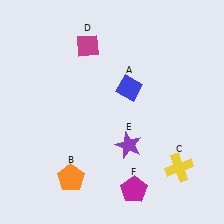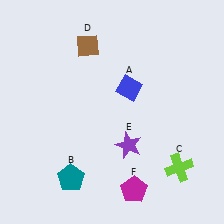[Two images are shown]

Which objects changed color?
B changed from orange to teal. C changed from yellow to lime. D changed from magenta to brown.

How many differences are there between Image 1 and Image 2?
There are 3 differences between the two images.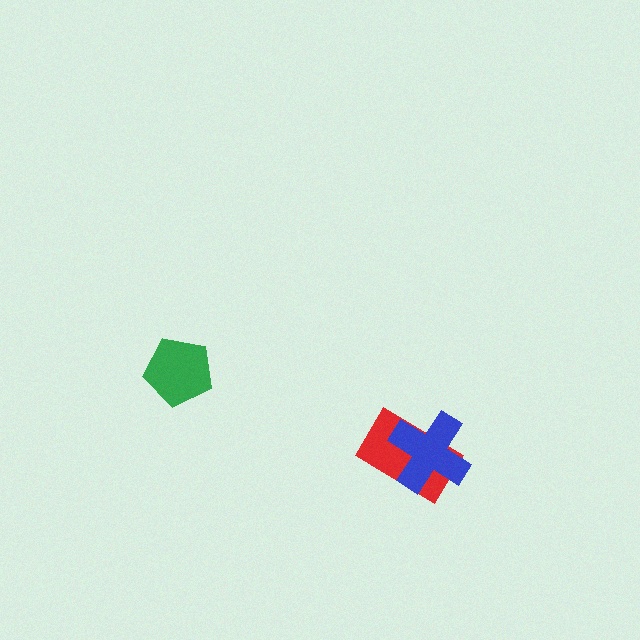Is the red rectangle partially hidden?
Yes, it is partially covered by another shape.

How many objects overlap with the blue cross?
1 object overlaps with the blue cross.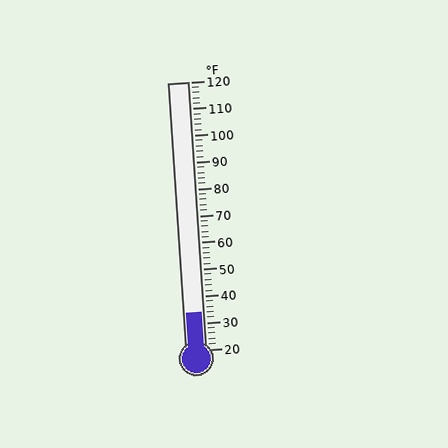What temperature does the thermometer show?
The thermometer shows approximately 34°F.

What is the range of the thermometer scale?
The thermometer scale ranges from 20°F to 120°F.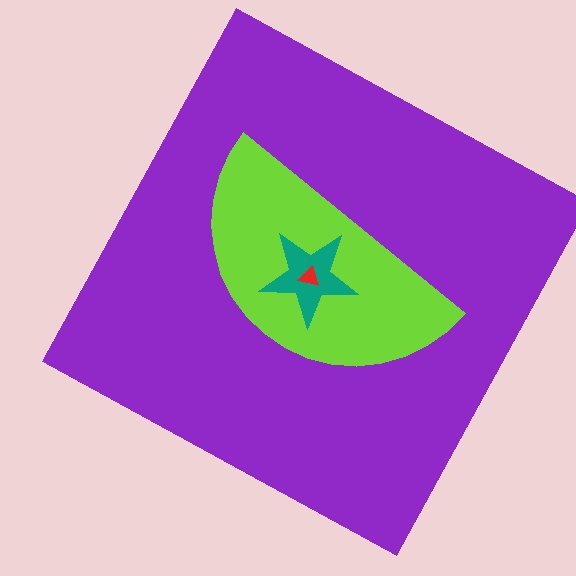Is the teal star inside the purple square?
Yes.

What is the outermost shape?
The purple square.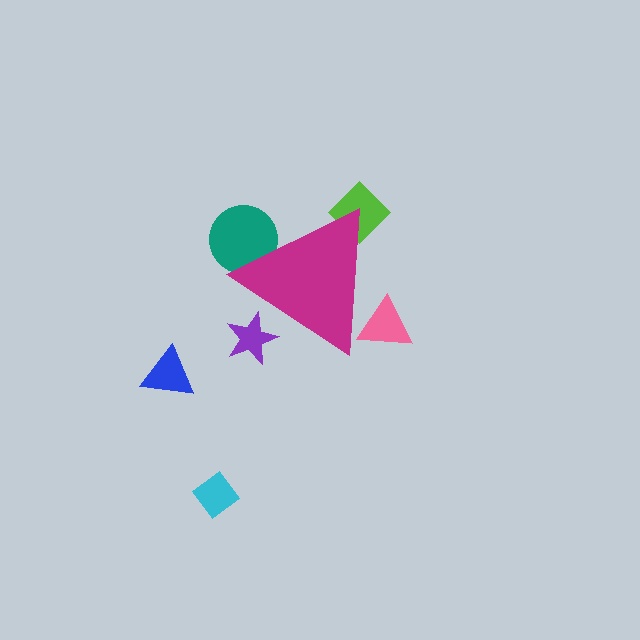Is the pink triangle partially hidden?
Yes, the pink triangle is partially hidden behind the magenta triangle.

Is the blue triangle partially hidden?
No, the blue triangle is fully visible.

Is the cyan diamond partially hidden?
No, the cyan diamond is fully visible.